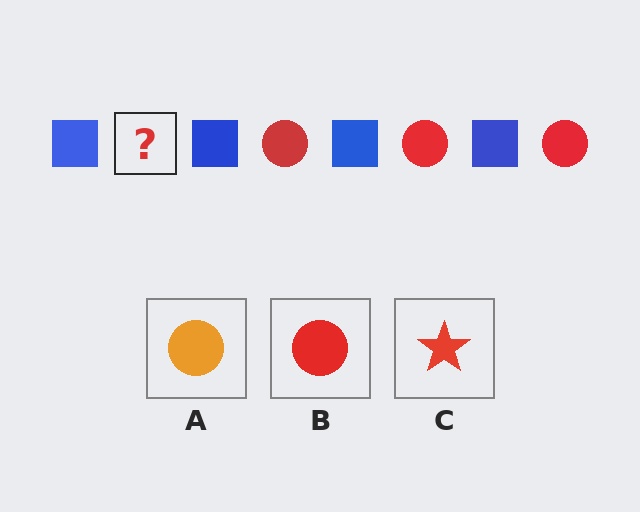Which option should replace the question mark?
Option B.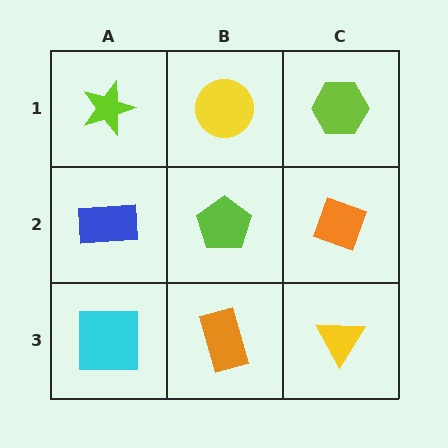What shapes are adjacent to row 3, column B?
A lime pentagon (row 2, column B), a cyan square (row 3, column A), a yellow triangle (row 3, column C).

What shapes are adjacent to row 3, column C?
An orange diamond (row 2, column C), an orange rectangle (row 3, column B).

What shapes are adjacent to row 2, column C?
A lime hexagon (row 1, column C), a yellow triangle (row 3, column C), a lime pentagon (row 2, column B).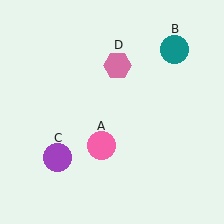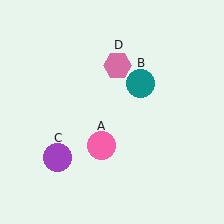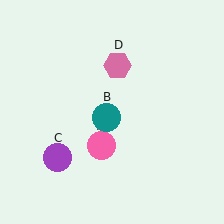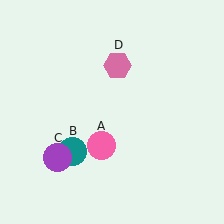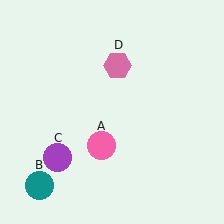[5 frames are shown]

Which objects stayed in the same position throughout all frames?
Pink circle (object A) and purple circle (object C) and pink hexagon (object D) remained stationary.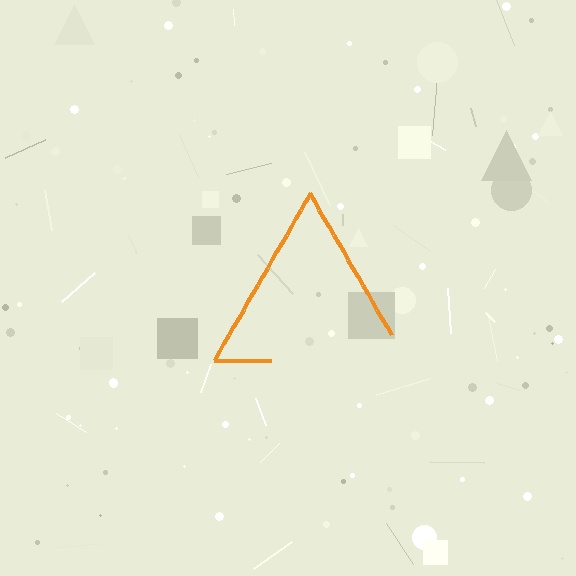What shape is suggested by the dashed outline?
The dashed outline suggests a triangle.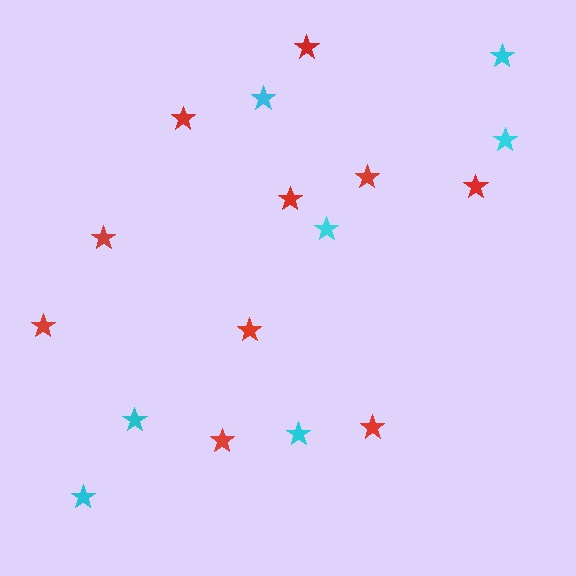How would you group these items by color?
There are 2 groups: one group of cyan stars (7) and one group of red stars (10).